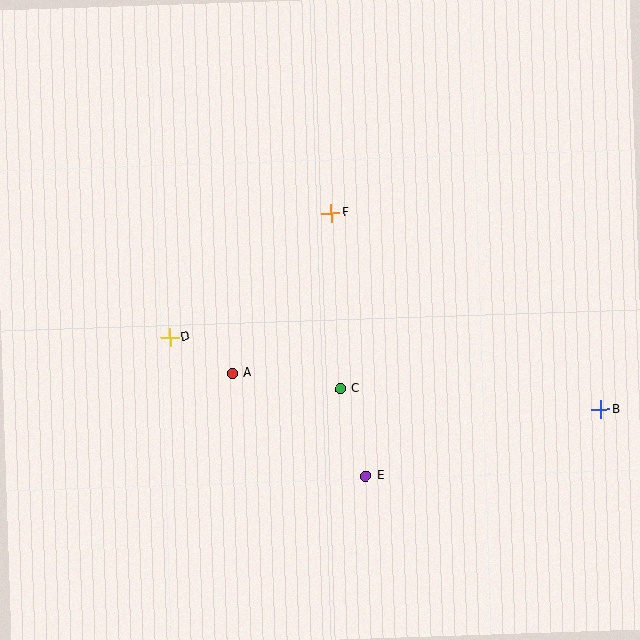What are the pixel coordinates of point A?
Point A is at (232, 373).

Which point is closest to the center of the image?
Point C at (340, 388) is closest to the center.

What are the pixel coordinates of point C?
Point C is at (340, 388).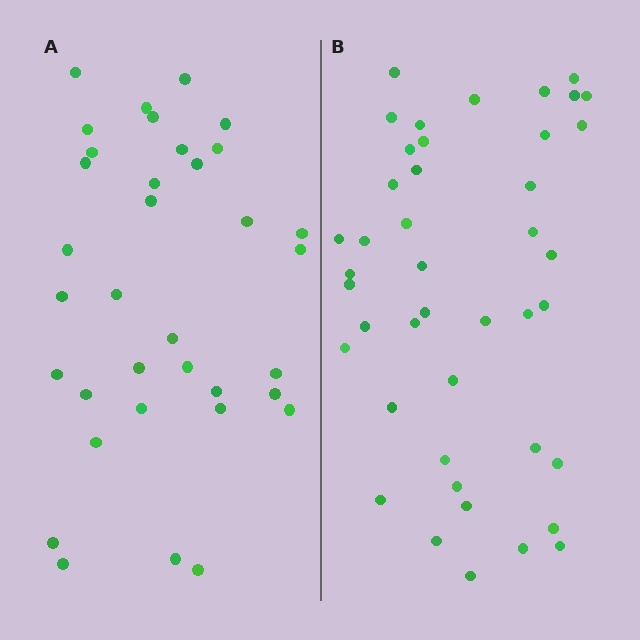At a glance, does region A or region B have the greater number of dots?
Region B (the right region) has more dots.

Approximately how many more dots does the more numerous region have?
Region B has roughly 8 or so more dots than region A.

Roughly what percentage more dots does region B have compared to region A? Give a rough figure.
About 25% more.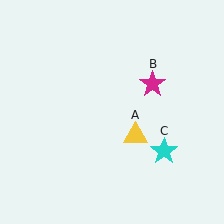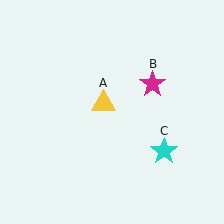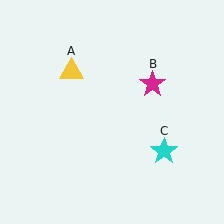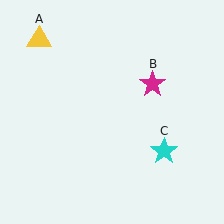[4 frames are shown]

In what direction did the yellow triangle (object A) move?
The yellow triangle (object A) moved up and to the left.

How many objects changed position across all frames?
1 object changed position: yellow triangle (object A).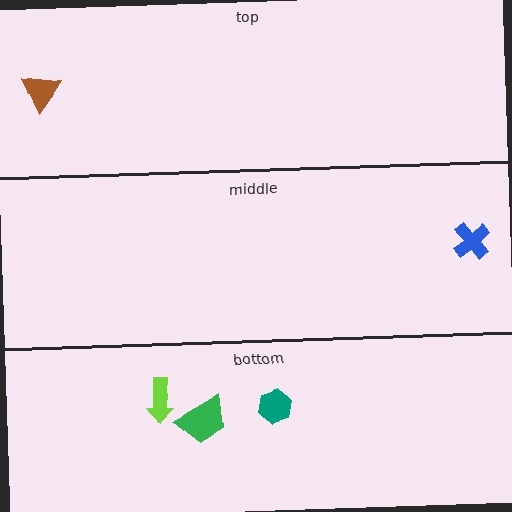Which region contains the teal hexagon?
The bottom region.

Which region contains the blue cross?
The middle region.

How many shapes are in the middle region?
1.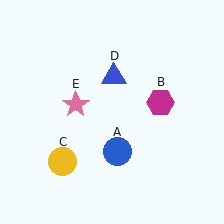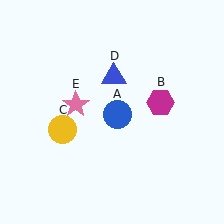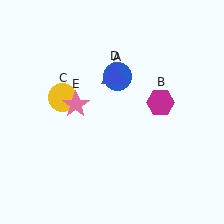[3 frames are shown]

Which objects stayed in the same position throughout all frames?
Magenta hexagon (object B) and blue triangle (object D) and pink star (object E) remained stationary.